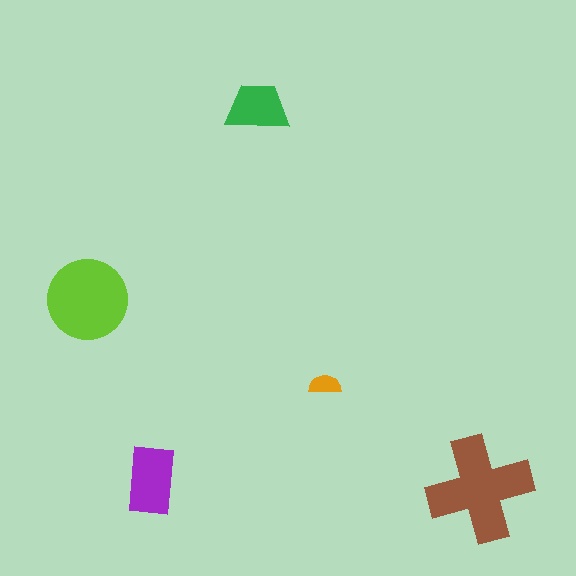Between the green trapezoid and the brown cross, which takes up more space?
The brown cross.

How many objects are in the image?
There are 5 objects in the image.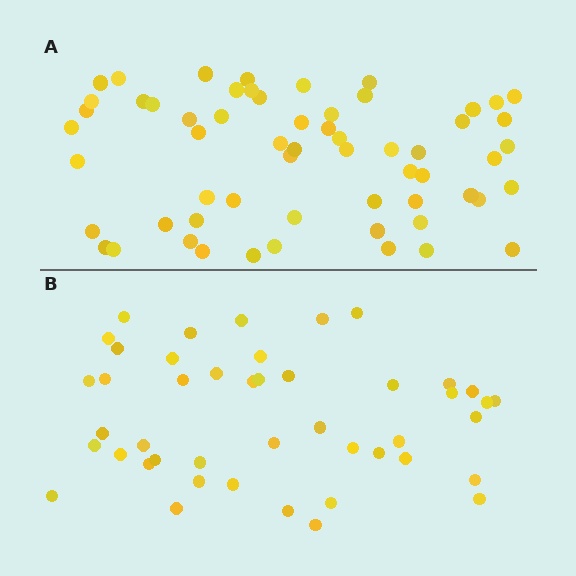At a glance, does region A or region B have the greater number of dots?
Region A (the top region) has more dots.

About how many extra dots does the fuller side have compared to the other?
Region A has approximately 15 more dots than region B.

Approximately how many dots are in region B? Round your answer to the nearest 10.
About 40 dots. (The exact count is 45, which rounds to 40.)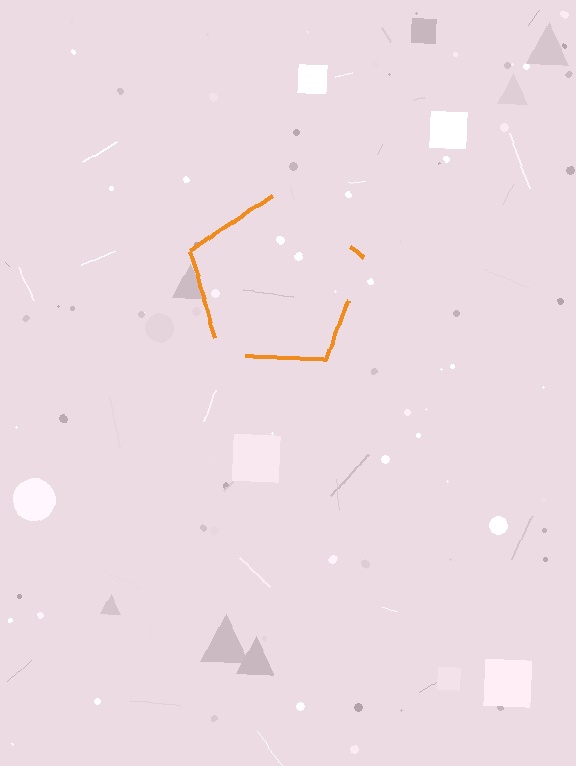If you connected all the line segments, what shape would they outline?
They would outline a pentagon.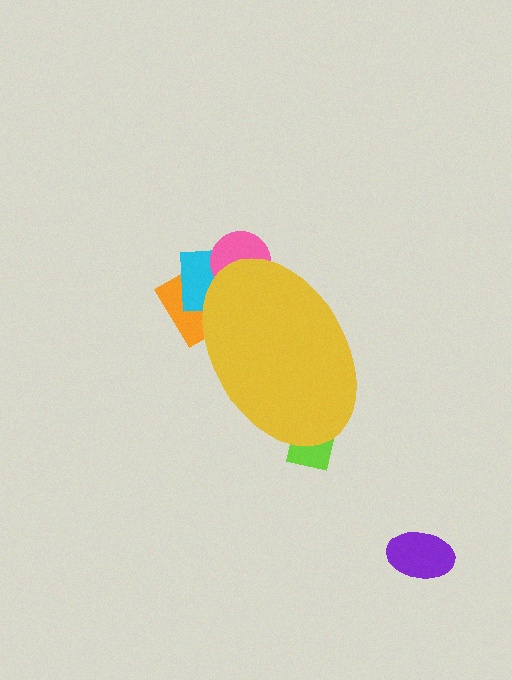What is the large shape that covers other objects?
A yellow ellipse.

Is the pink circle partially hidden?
Yes, the pink circle is partially hidden behind the yellow ellipse.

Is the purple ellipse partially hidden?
No, the purple ellipse is fully visible.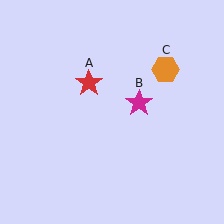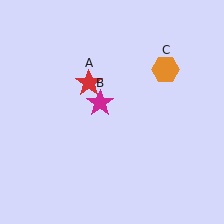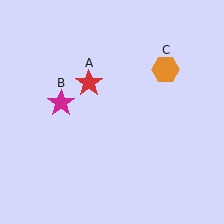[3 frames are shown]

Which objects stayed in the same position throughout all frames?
Red star (object A) and orange hexagon (object C) remained stationary.